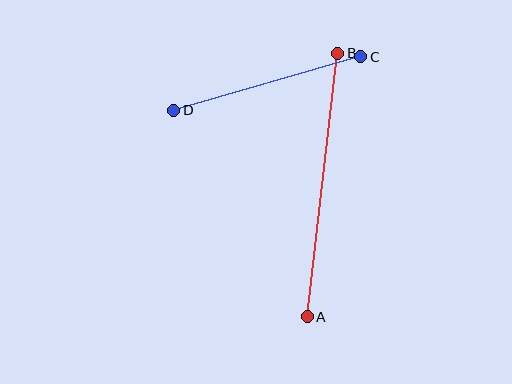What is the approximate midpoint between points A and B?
The midpoint is at approximately (323, 185) pixels.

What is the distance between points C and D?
The distance is approximately 194 pixels.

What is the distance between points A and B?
The distance is approximately 265 pixels.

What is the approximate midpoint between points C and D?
The midpoint is at approximately (267, 84) pixels.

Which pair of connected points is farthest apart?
Points A and B are farthest apart.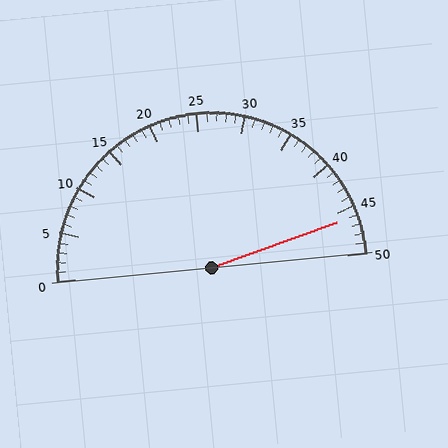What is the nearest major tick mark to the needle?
The nearest major tick mark is 45.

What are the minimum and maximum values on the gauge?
The gauge ranges from 0 to 50.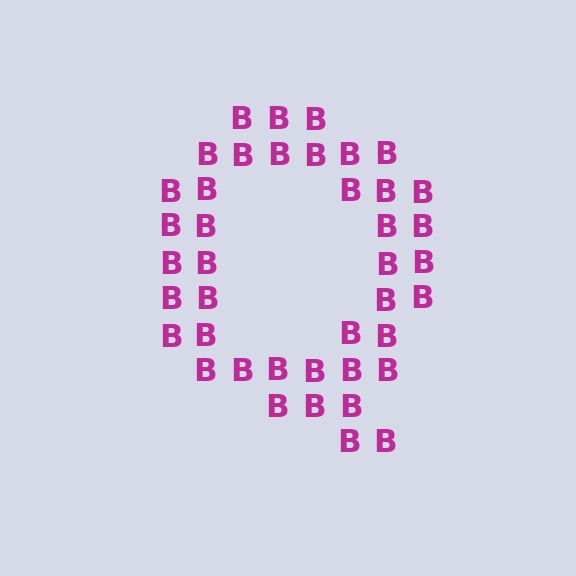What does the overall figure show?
The overall figure shows the letter Q.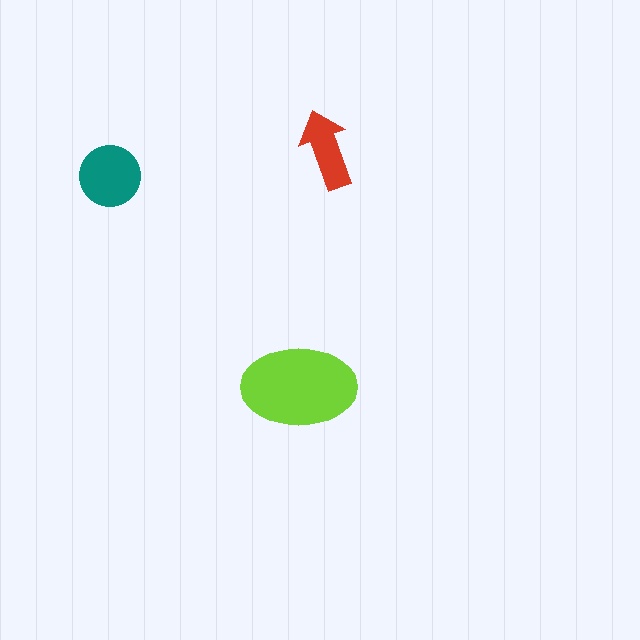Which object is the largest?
The lime ellipse.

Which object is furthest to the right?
The red arrow is rightmost.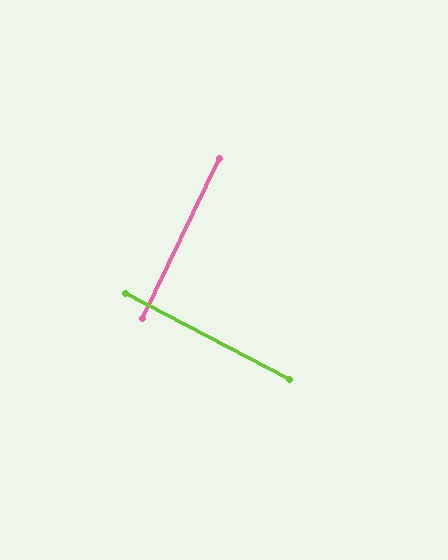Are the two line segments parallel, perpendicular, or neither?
Perpendicular — they meet at approximately 88°.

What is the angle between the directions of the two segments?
Approximately 88 degrees.